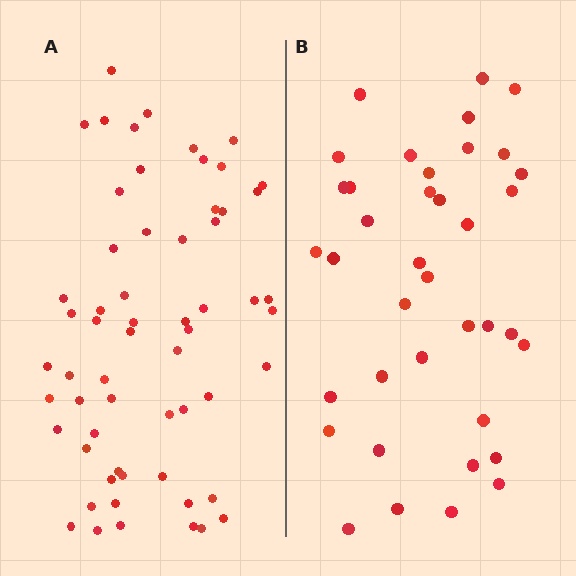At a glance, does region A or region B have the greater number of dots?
Region A (the left region) has more dots.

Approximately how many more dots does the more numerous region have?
Region A has approximately 20 more dots than region B.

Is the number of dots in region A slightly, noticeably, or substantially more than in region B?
Region A has substantially more. The ratio is roughly 1.6 to 1.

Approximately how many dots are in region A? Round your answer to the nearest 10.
About 60 dots.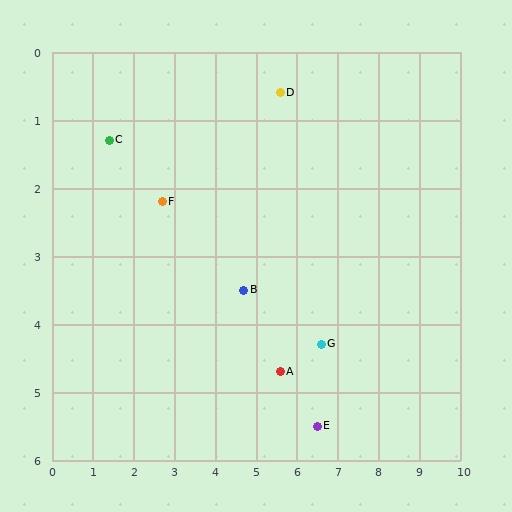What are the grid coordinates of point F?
Point F is at approximately (2.7, 2.2).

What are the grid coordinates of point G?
Point G is at approximately (6.6, 4.3).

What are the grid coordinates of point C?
Point C is at approximately (1.4, 1.3).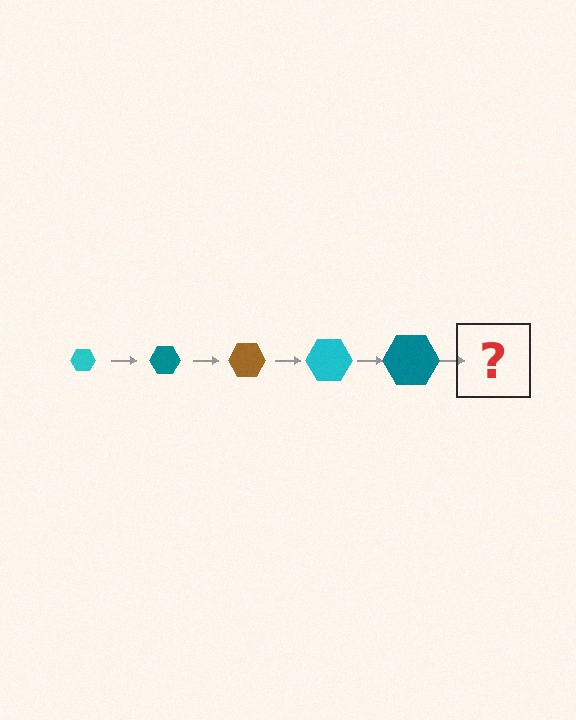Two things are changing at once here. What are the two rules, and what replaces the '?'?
The two rules are that the hexagon grows larger each step and the color cycles through cyan, teal, and brown. The '?' should be a brown hexagon, larger than the previous one.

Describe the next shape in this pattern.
It should be a brown hexagon, larger than the previous one.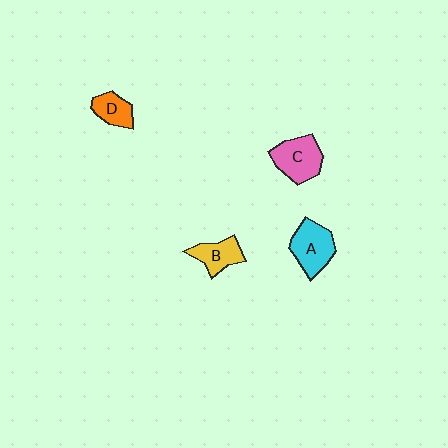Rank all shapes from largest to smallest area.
From largest to smallest: C (pink), A (cyan), B (yellow), D (orange).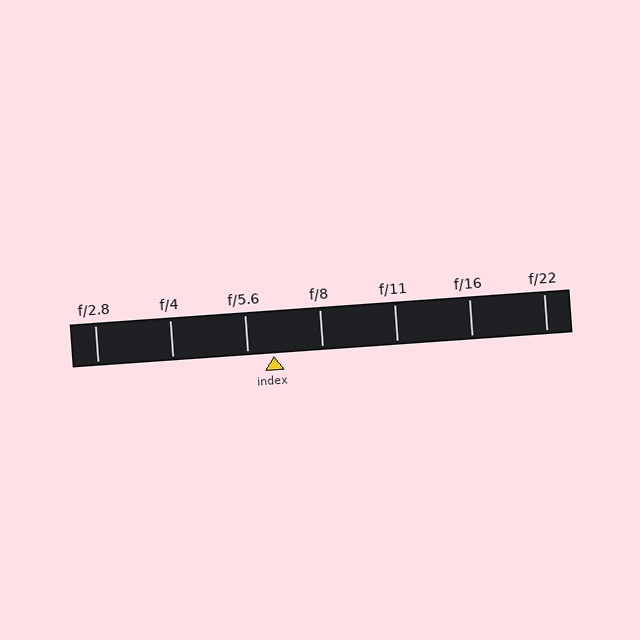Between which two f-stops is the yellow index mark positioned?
The index mark is between f/5.6 and f/8.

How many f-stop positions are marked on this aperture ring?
There are 7 f-stop positions marked.